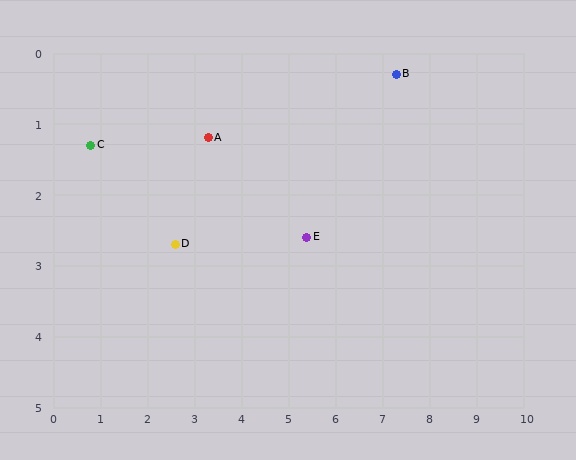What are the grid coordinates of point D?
Point D is at approximately (2.6, 2.7).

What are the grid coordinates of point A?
Point A is at approximately (3.3, 1.2).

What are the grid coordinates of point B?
Point B is at approximately (7.3, 0.3).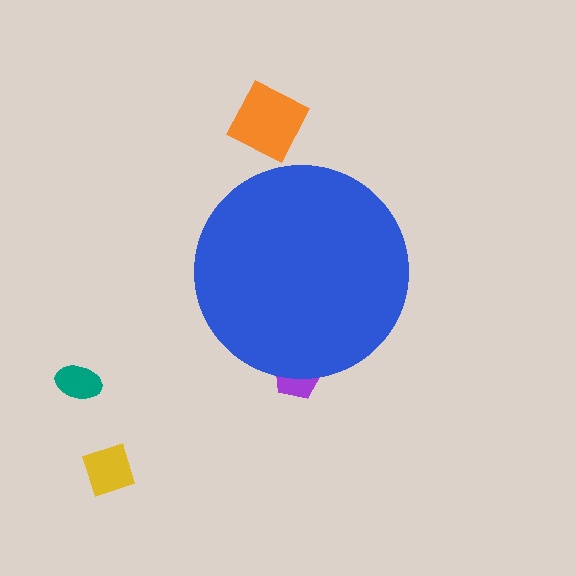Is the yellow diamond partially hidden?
No, the yellow diamond is fully visible.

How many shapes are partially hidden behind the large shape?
1 shape is partially hidden.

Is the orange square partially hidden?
No, the orange square is fully visible.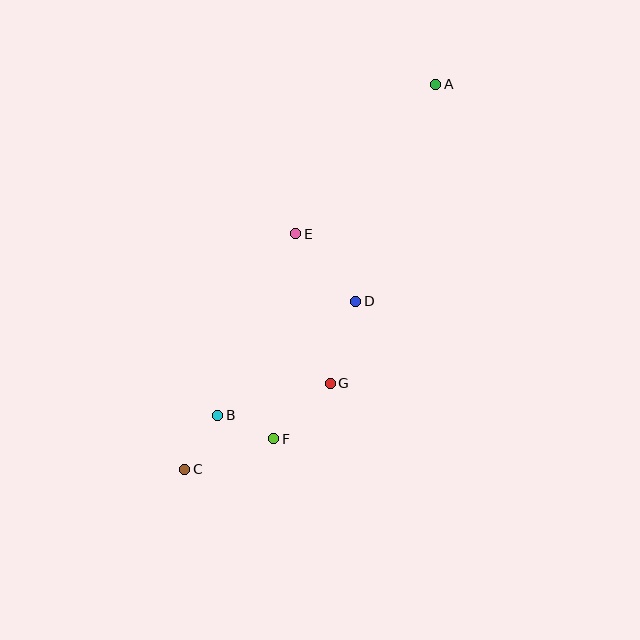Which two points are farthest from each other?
Points A and C are farthest from each other.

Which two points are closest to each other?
Points B and F are closest to each other.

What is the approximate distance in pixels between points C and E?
The distance between C and E is approximately 260 pixels.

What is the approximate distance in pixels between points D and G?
The distance between D and G is approximately 86 pixels.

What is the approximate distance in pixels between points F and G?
The distance between F and G is approximately 79 pixels.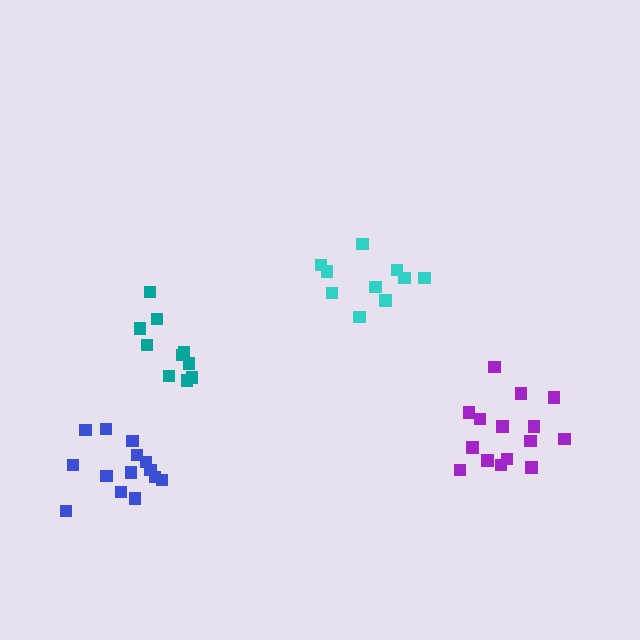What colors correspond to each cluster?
The clusters are colored: cyan, teal, purple, blue.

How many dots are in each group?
Group 1: 10 dots, Group 2: 10 dots, Group 3: 15 dots, Group 4: 14 dots (49 total).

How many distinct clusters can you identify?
There are 4 distinct clusters.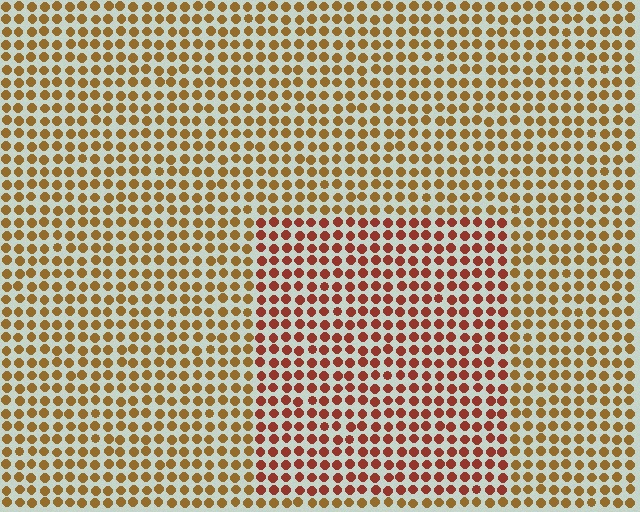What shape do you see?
I see a rectangle.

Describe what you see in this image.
The image is filled with small brown elements in a uniform arrangement. A rectangle-shaped region is visible where the elements are tinted to a slightly different hue, forming a subtle color boundary.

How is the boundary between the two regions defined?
The boundary is defined purely by a slight shift in hue (about 31 degrees). Spacing, size, and orientation are identical on both sides.